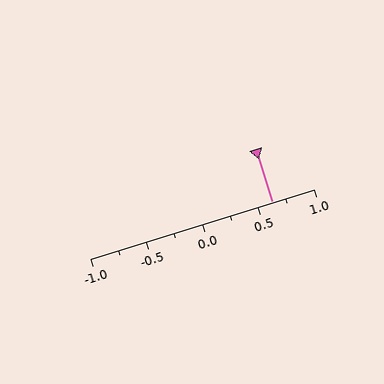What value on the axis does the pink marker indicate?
The marker indicates approximately 0.62.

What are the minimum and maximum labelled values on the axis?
The axis runs from -1.0 to 1.0.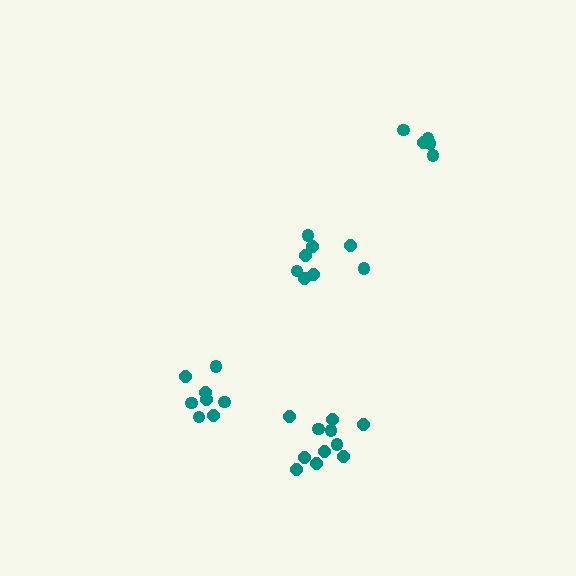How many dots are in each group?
Group 1: 8 dots, Group 2: 11 dots, Group 3: 8 dots, Group 4: 5 dots (32 total).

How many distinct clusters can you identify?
There are 4 distinct clusters.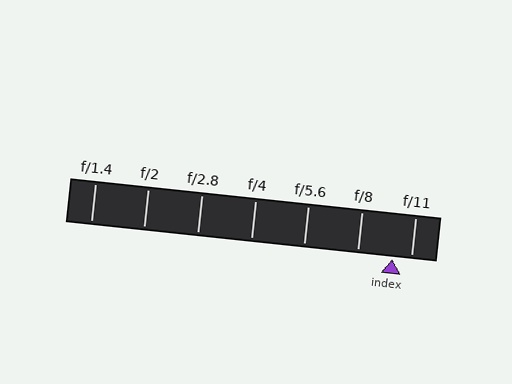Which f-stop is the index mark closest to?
The index mark is closest to f/11.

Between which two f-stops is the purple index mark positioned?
The index mark is between f/8 and f/11.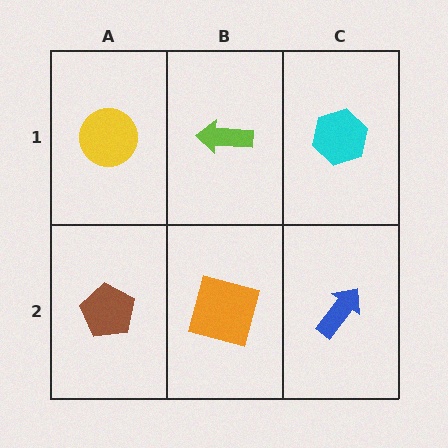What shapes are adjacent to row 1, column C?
A blue arrow (row 2, column C), a lime arrow (row 1, column B).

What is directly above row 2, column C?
A cyan hexagon.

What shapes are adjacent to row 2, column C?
A cyan hexagon (row 1, column C), an orange square (row 2, column B).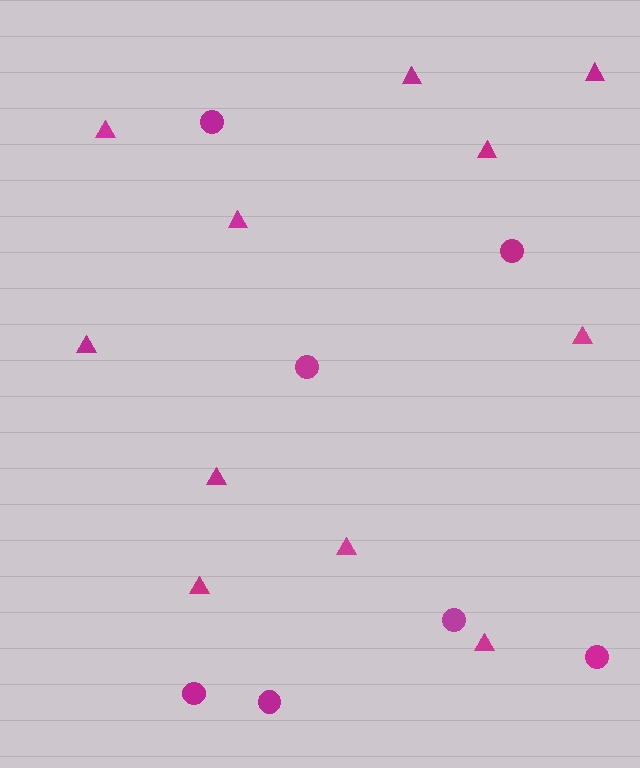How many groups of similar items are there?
There are 2 groups: one group of triangles (11) and one group of circles (7).